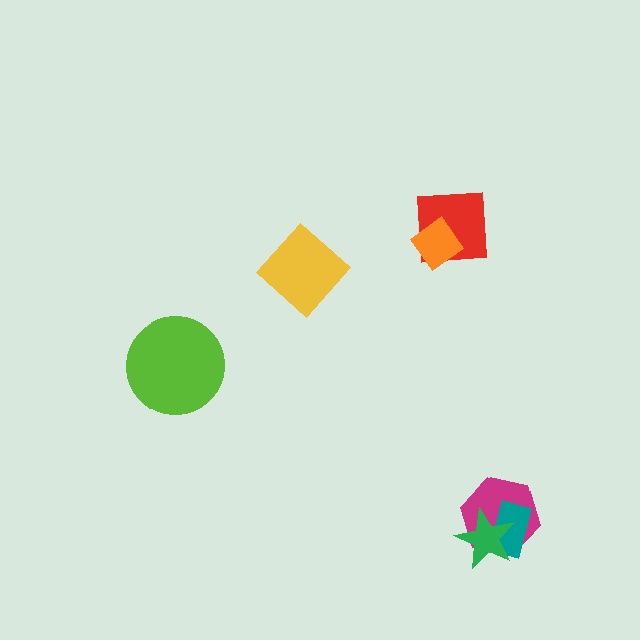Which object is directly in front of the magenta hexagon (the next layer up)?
The teal rectangle is directly in front of the magenta hexagon.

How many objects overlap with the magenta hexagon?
2 objects overlap with the magenta hexagon.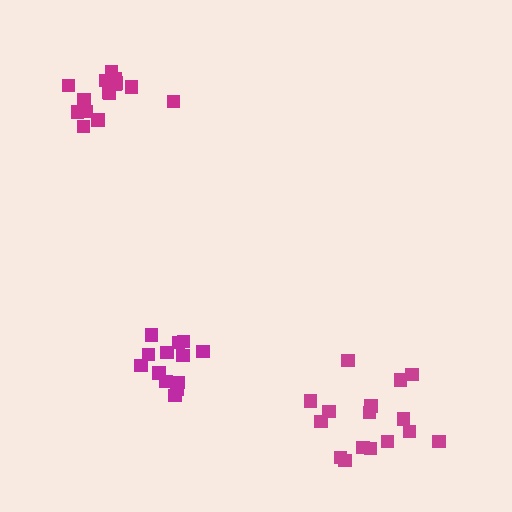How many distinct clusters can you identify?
There are 3 distinct clusters.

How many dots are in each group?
Group 1: 15 dots, Group 2: 13 dots, Group 3: 16 dots (44 total).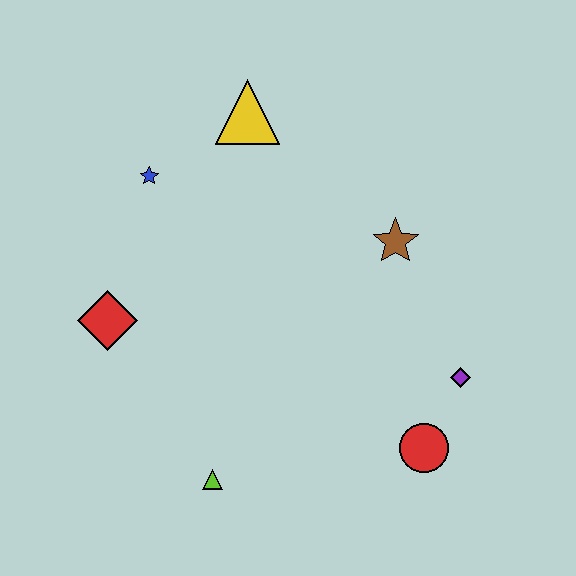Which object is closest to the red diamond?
The blue star is closest to the red diamond.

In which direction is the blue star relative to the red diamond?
The blue star is above the red diamond.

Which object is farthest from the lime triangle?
The yellow triangle is farthest from the lime triangle.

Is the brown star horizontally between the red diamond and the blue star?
No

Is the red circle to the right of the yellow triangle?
Yes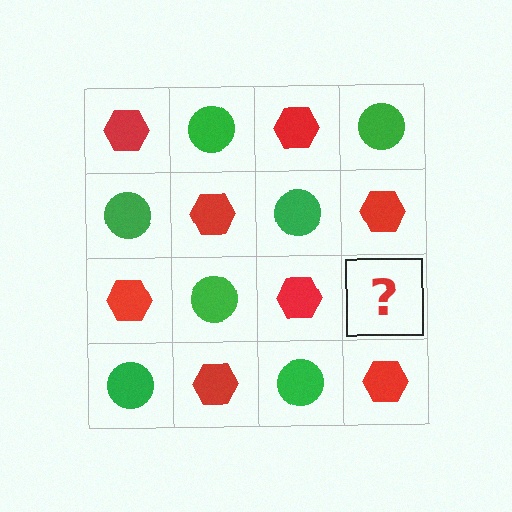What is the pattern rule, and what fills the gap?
The rule is that it alternates red hexagon and green circle in a checkerboard pattern. The gap should be filled with a green circle.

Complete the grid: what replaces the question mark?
The question mark should be replaced with a green circle.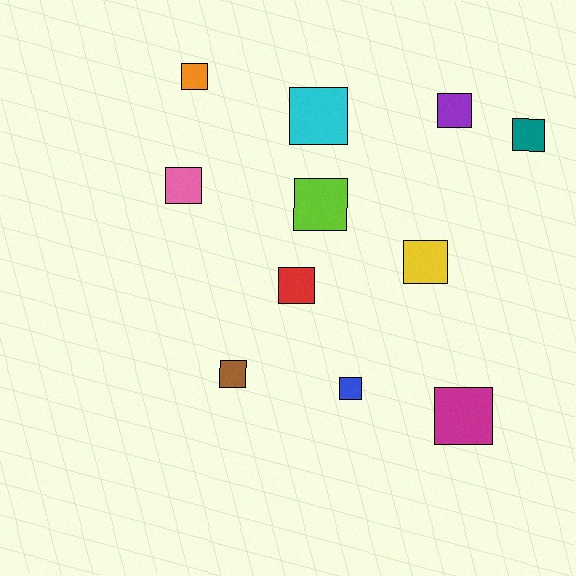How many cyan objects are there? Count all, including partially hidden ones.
There is 1 cyan object.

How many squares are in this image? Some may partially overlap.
There are 11 squares.